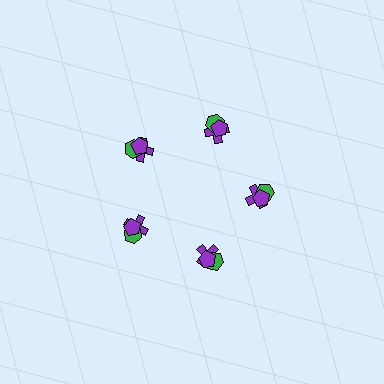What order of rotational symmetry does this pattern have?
This pattern has 5-fold rotational symmetry.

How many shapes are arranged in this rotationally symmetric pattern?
There are 15 shapes, arranged in 5 groups of 3.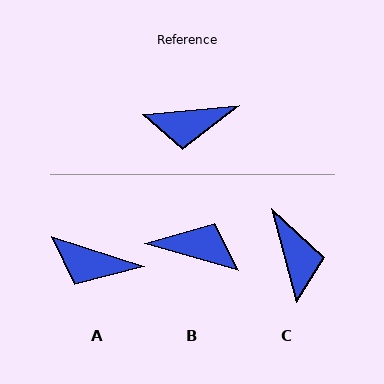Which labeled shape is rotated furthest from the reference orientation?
B, about 159 degrees away.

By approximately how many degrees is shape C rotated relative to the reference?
Approximately 100 degrees counter-clockwise.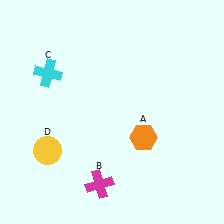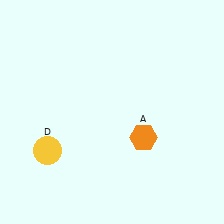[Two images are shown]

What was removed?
The magenta cross (B), the cyan cross (C) were removed in Image 2.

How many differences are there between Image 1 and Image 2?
There are 2 differences between the two images.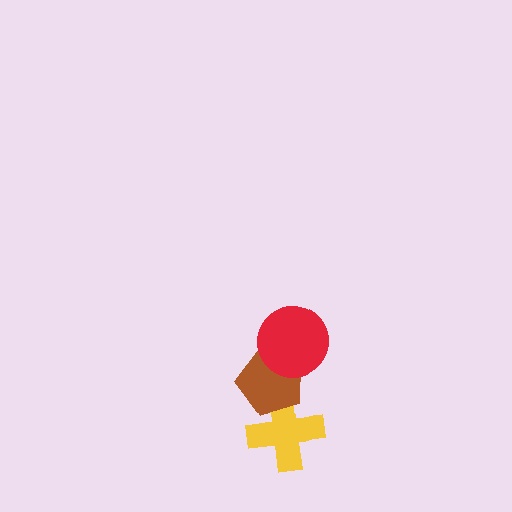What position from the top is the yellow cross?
The yellow cross is 3rd from the top.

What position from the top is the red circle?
The red circle is 1st from the top.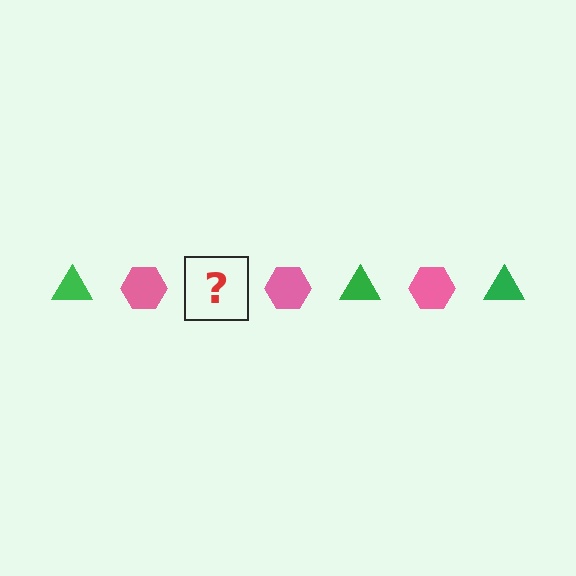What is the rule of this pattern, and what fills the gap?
The rule is that the pattern alternates between green triangle and pink hexagon. The gap should be filled with a green triangle.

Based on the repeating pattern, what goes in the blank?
The blank should be a green triangle.